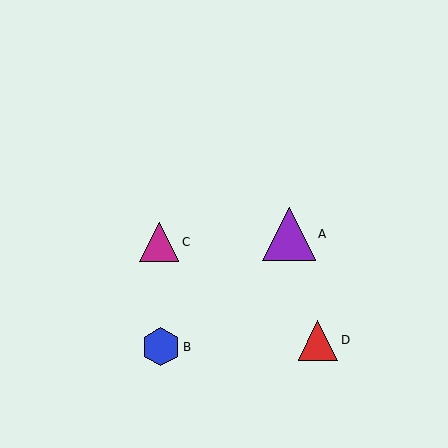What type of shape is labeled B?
Shape B is a blue hexagon.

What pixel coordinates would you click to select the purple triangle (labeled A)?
Click at (289, 234) to select the purple triangle A.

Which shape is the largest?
The purple triangle (labeled A) is the largest.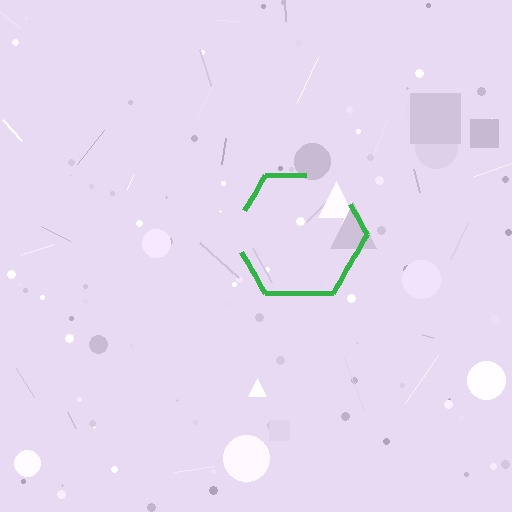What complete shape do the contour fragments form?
The contour fragments form a hexagon.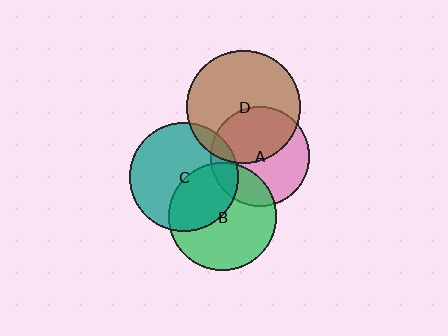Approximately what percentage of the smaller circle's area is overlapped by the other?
Approximately 40%.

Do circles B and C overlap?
Yes.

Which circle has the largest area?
Circle D (brown).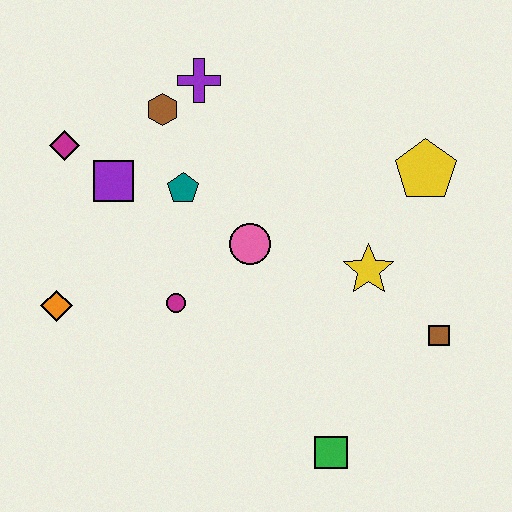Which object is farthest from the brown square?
The magenta diamond is farthest from the brown square.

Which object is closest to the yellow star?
The brown square is closest to the yellow star.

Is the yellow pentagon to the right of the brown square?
No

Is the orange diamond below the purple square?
Yes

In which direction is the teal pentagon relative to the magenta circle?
The teal pentagon is above the magenta circle.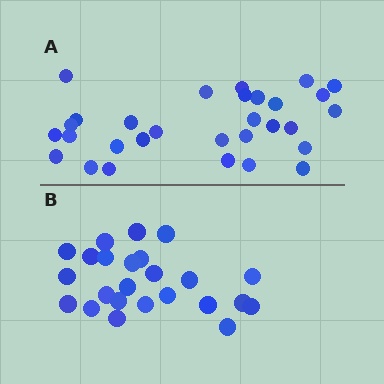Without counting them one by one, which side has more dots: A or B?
Region A (the top region) has more dots.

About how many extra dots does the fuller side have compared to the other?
Region A has about 6 more dots than region B.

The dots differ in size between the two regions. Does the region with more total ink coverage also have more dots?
No. Region B has more total ink coverage because its dots are larger, but region A actually contains more individual dots. Total area can be misleading — the number of items is what matters here.